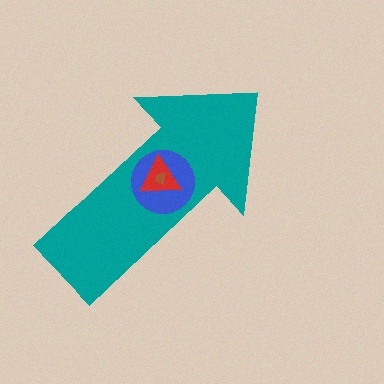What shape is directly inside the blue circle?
The red triangle.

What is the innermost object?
The brown trapezoid.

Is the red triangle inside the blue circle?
Yes.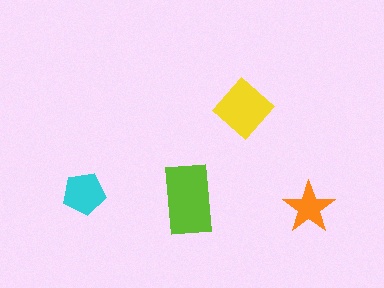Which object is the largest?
The lime rectangle.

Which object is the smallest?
The orange star.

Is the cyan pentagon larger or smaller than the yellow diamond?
Smaller.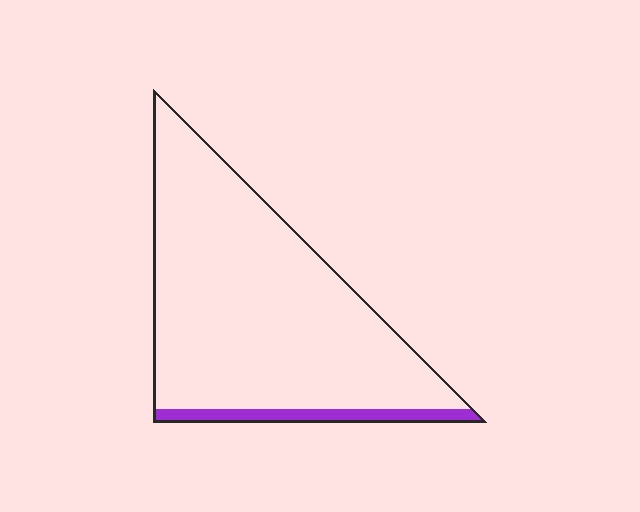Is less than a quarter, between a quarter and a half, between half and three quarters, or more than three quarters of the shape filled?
Less than a quarter.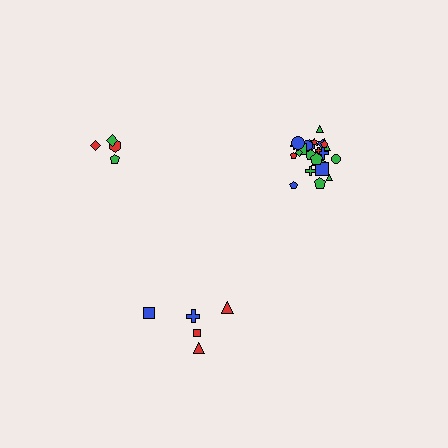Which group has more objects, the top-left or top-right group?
The top-right group.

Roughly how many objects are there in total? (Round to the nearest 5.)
Roughly 35 objects in total.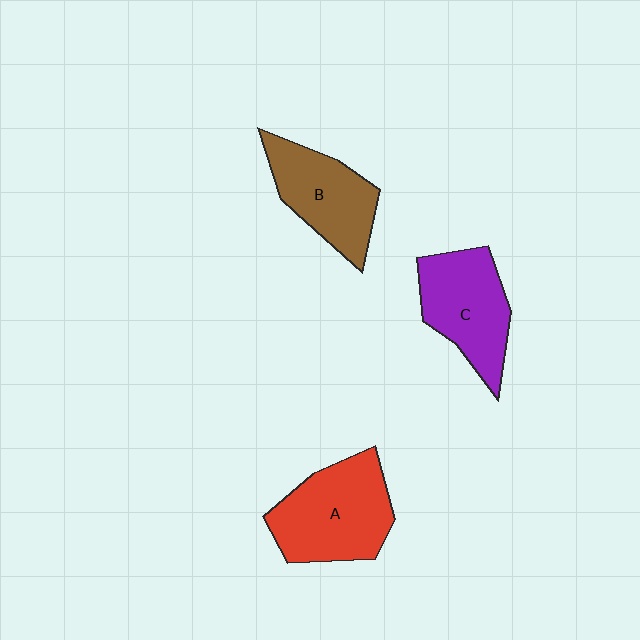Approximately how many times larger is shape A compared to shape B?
Approximately 1.2 times.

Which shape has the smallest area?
Shape B (brown).